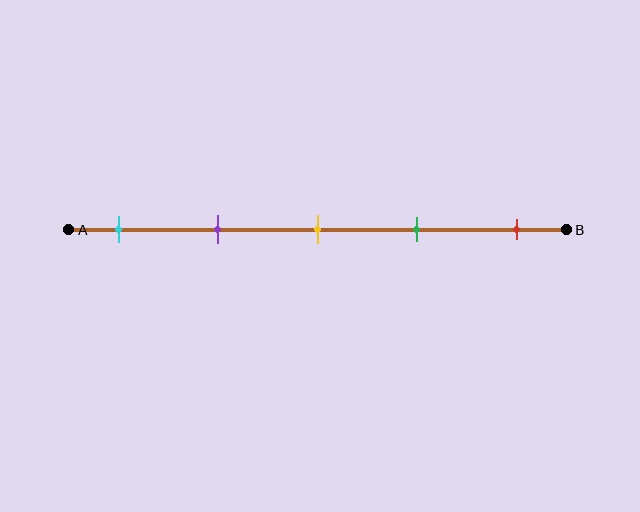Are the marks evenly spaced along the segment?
Yes, the marks are approximately evenly spaced.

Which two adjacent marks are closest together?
The yellow and green marks are the closest adjacent pair.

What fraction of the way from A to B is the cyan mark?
The cyan mark is approximately 10% (0.1) of the way from A to B.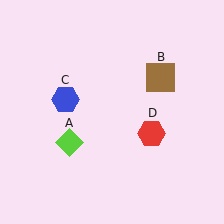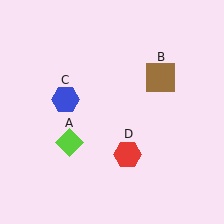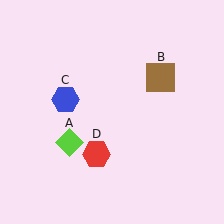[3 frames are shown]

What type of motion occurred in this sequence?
The red hexagon (object D) rotated clockwise around the center of the scene.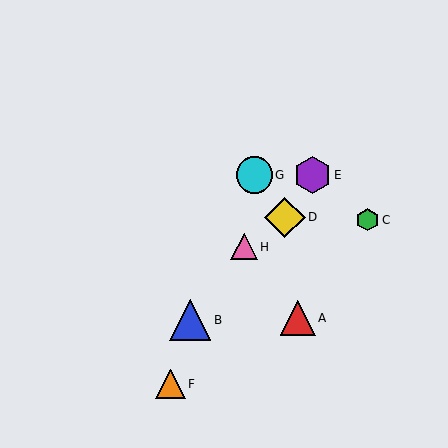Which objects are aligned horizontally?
Objects E, G are aligned horizontally.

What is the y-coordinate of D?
Object D is at y≈218.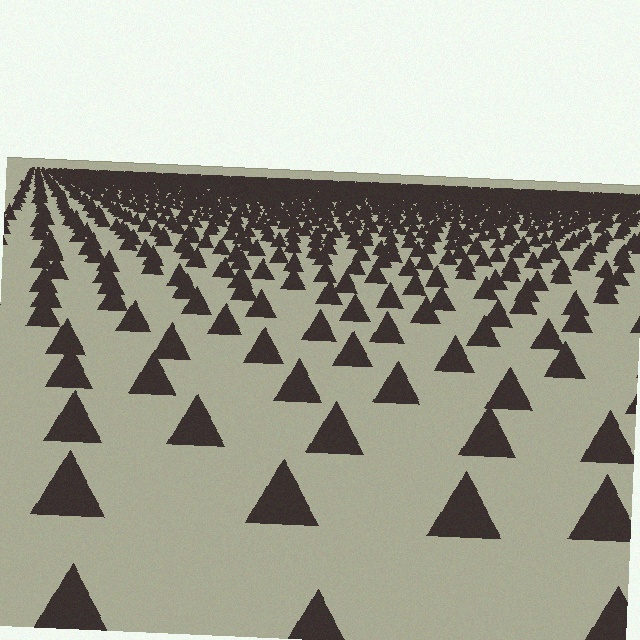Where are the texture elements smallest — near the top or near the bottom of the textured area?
Near the top.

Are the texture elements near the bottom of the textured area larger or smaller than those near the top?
Larger. Near the bottom, elements are closer to the viewer and appear at a bigger on-screen size.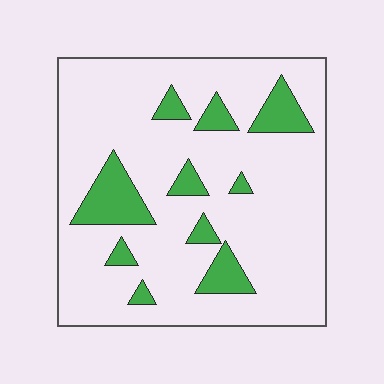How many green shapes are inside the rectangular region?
10.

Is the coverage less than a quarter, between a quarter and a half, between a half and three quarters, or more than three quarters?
Less than a quarter.